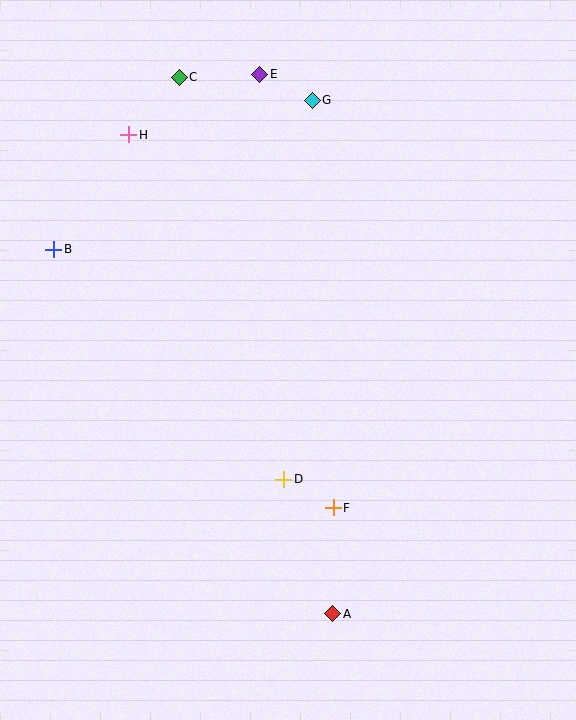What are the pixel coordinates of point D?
Point D is at (284, 479).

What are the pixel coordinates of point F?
Point F is at (333, 508).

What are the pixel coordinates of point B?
Point B is at (54, 249).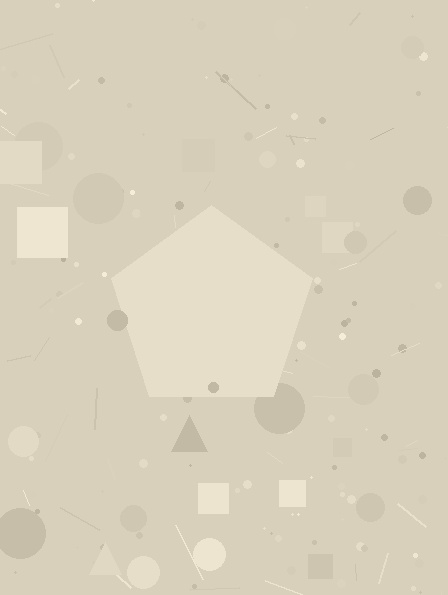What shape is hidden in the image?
A pentagon is hidden in the image.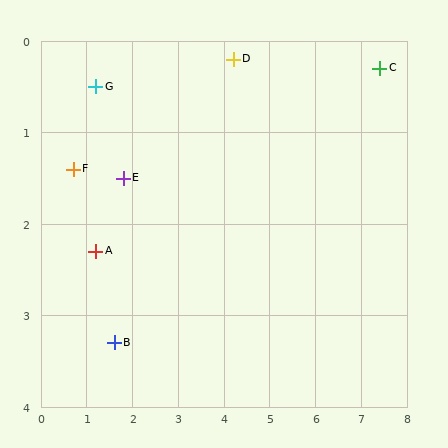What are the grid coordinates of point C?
Point C is at approximately (7.4, 0.3).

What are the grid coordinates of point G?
Point G is at approximately (1.2, 0.5).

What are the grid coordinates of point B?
Point B is at approximately (1.6, 3.3).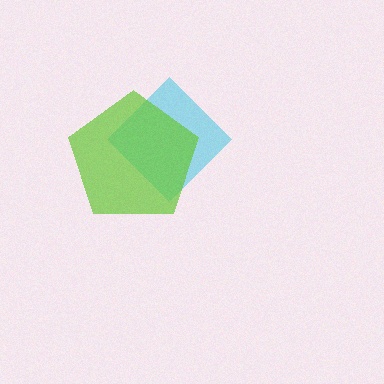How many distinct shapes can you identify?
There are 2 distinct shapes: a cyan diamond, a lime pentagon.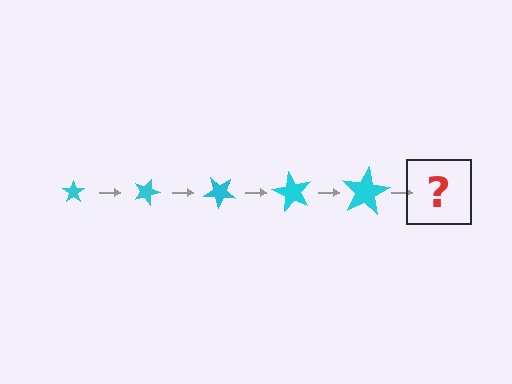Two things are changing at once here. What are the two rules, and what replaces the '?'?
The two rules are that the star grows larger each step and it rotates 20 degrees each step. The '?' should be a star, larger than the previous one and rotated 100 degrees from the start.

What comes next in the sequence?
The next element should be a star, larger than the previous one and rotated 100 degrees from the start.